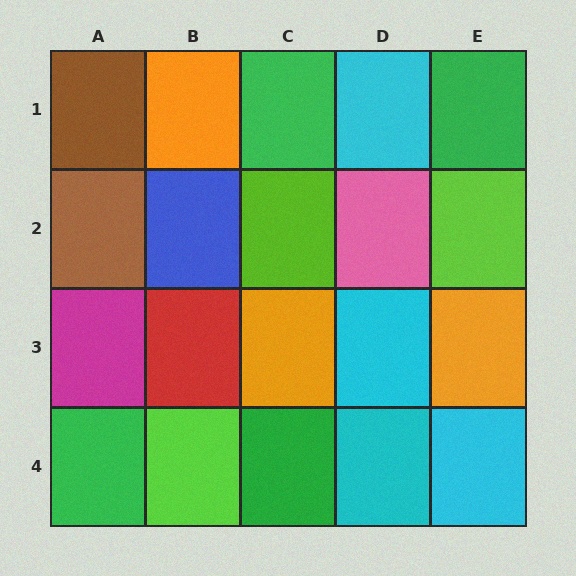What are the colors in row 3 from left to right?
Magenta, red, orange, cyan, orange.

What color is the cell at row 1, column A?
Brown.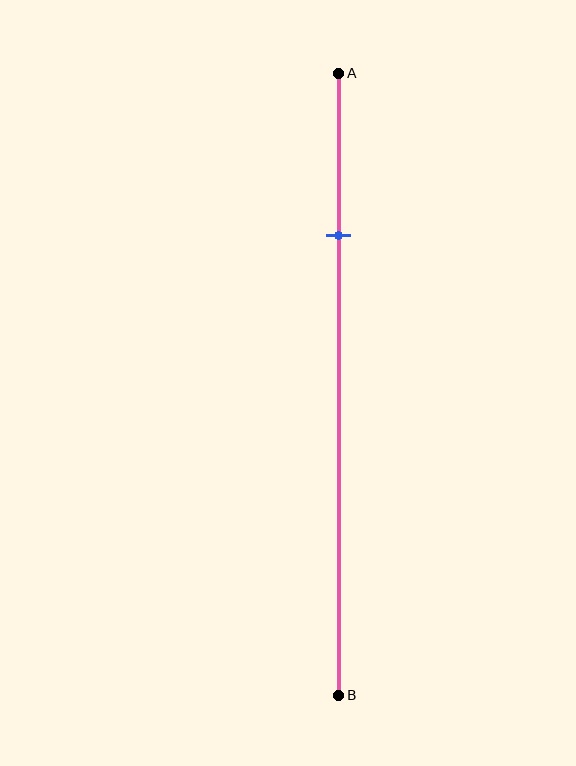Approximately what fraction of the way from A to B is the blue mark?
The blue mark is approximately 25% of the way from A to B.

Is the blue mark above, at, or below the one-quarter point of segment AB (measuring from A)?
The blue mark is approximately at the one-quarter point of segment AB.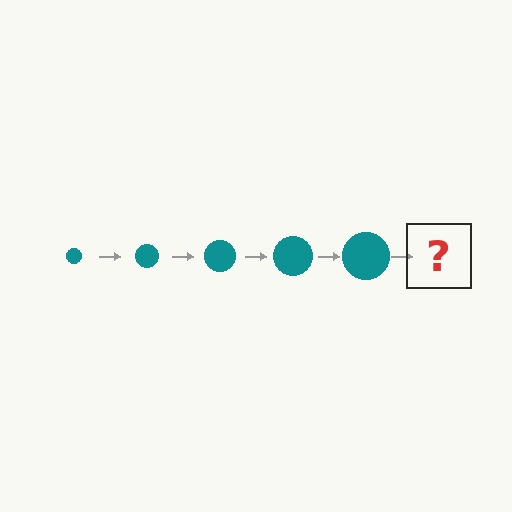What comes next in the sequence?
The next element should be a teal circle, larger than the previous one.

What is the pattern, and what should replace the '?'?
The pattern is that the circle gets progressively larger each step. The '?' should be a teal circle, larger than the previous one.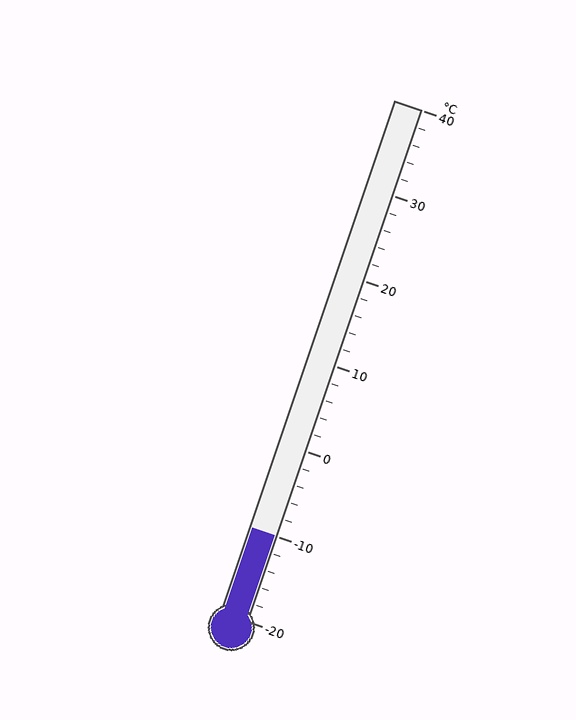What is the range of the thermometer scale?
The thermometer scale ranges from -20°C to 40°C.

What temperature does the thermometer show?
The thermometer shows approximately -10°C.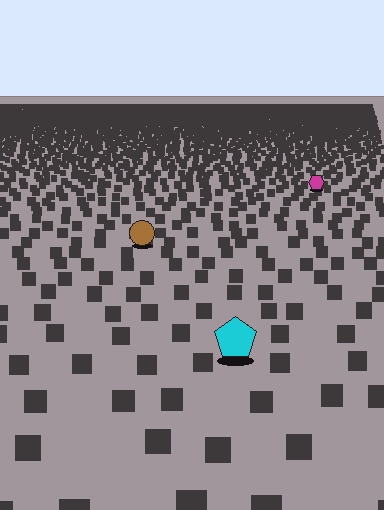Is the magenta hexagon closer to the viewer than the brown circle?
No. The brown circle is closer — you can tell from the texture gradient: the ground texture is coarser near it.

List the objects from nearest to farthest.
From nearest to farthest: the cyan pentagon, the brown circle, the magenta hexagon.